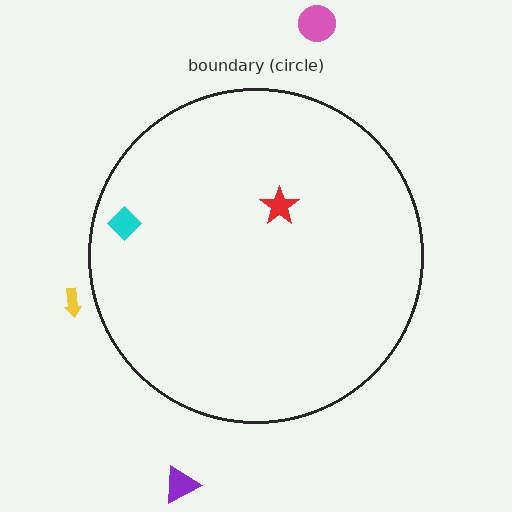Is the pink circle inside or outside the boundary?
Outside.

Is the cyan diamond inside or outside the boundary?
Inside.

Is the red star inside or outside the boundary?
Inside.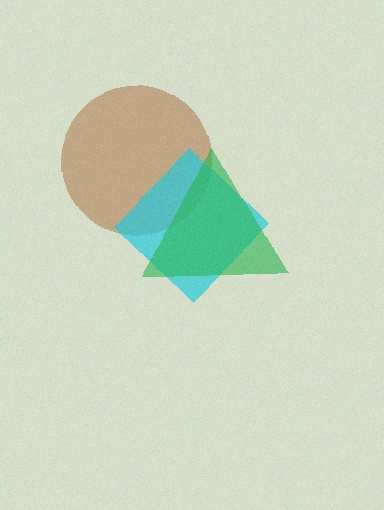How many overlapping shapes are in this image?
There are 3 overlapping shapes in the image.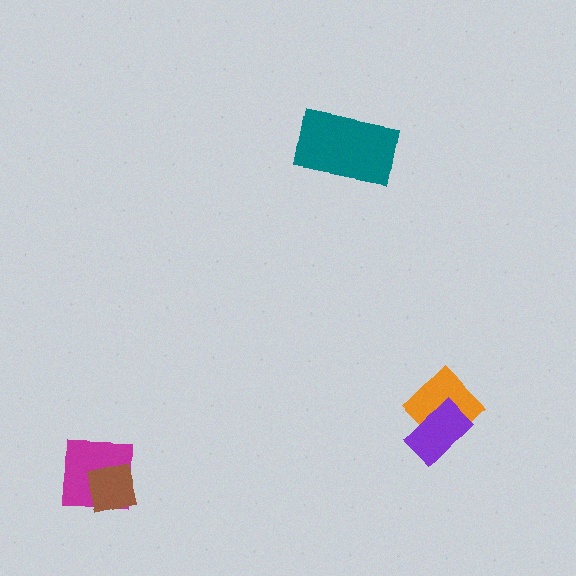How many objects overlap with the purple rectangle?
1 object overlaps with the purple rectangle.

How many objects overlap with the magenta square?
1 object overlaps with the magenta square.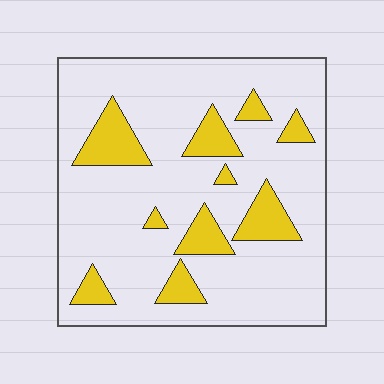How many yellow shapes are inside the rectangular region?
10.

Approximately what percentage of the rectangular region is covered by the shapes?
Approximately 20%.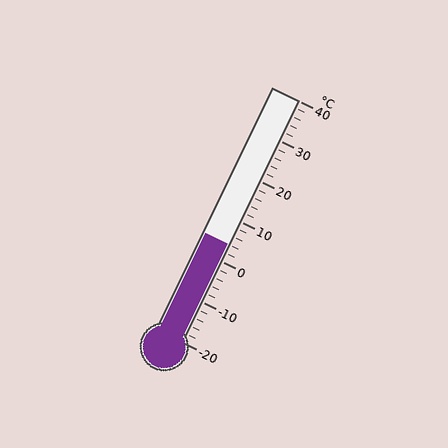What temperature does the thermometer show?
The thermometer shows approximately 4°C.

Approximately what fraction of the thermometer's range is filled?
The thermometer is filled to approximately 40% of its range.